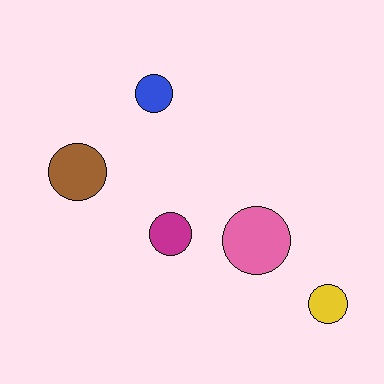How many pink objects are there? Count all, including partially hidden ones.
There is 1 pink object.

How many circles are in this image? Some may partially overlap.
There are 5 circles.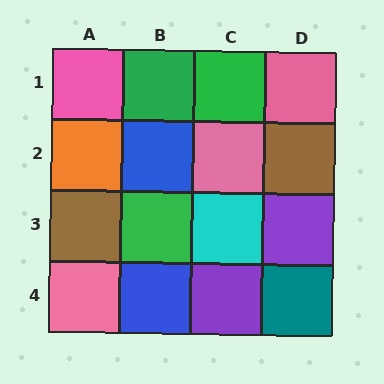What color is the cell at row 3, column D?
Purple.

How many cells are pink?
4 cells are pink.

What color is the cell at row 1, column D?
Pink.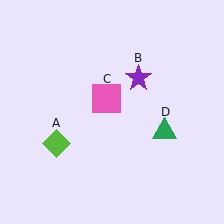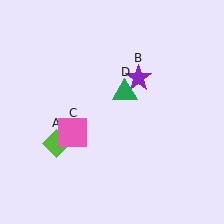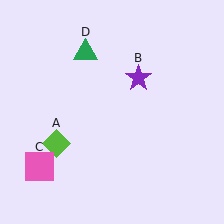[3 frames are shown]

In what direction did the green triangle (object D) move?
The green triangle (object D) moved up and to the left.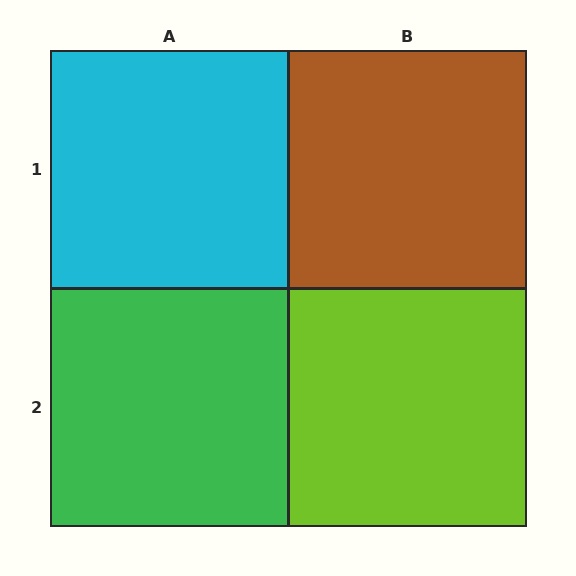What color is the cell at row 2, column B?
Lime.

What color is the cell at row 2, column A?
Green.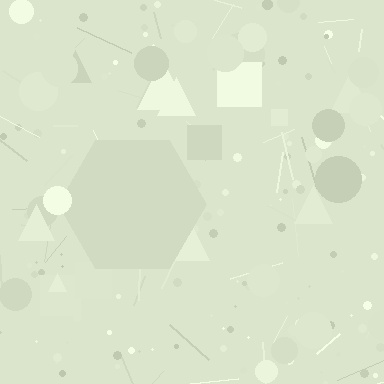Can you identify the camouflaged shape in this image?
The camouflaged shape is a hexagon.